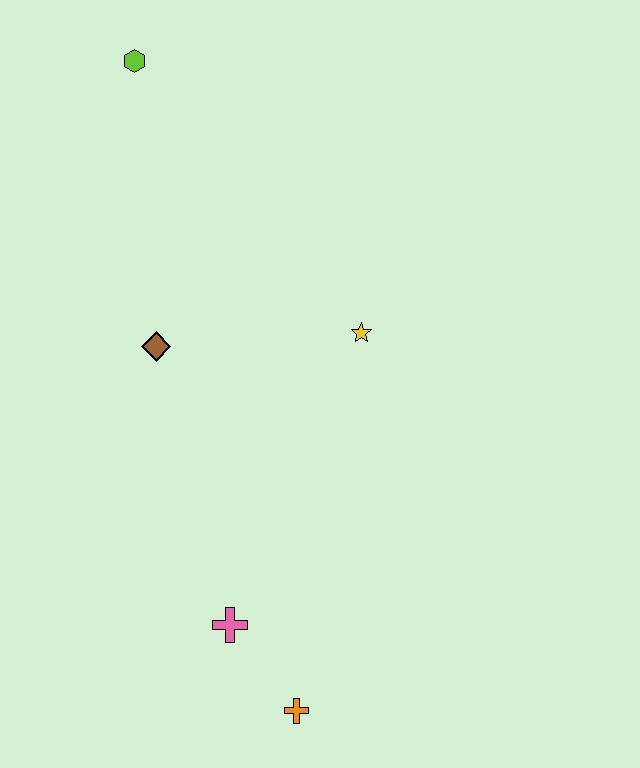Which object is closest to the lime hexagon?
The brown diamond is closest to the lime hexagon.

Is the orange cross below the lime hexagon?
Yes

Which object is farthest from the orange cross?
The lime hexagon is farthest from the orange cross.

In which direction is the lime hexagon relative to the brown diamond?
The lime hexagon is above the brown diamond.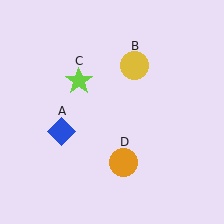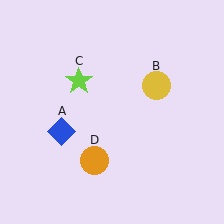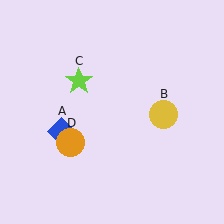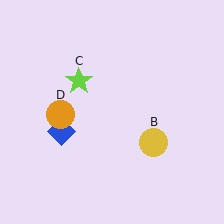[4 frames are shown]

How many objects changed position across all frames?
2 objects changed position: yellow circle (object B), orange circle (object D).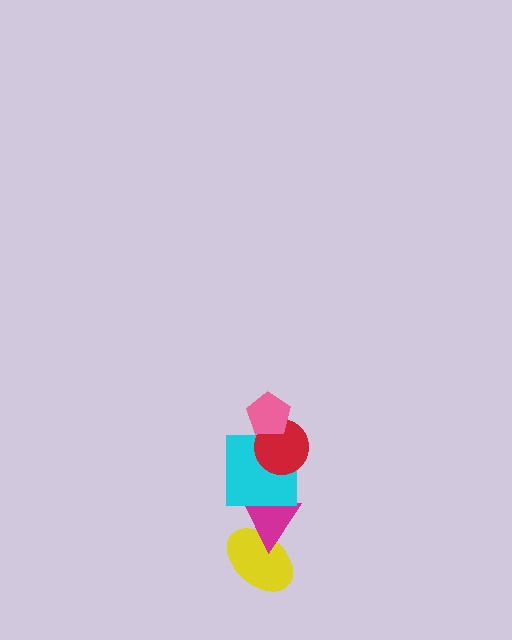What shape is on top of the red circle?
The pink pentagon is on top of the red circle.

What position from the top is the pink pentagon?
The pink pentagon is 1st from the top.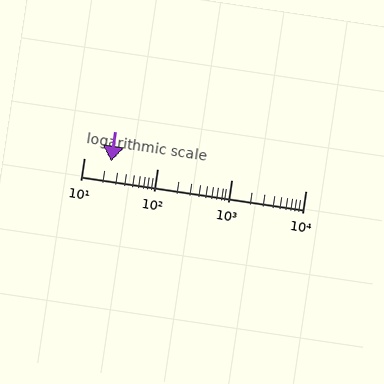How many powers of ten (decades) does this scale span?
The scale spans 3 decades, from 10 to 10000.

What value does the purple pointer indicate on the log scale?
The pointer indicates approximately 23.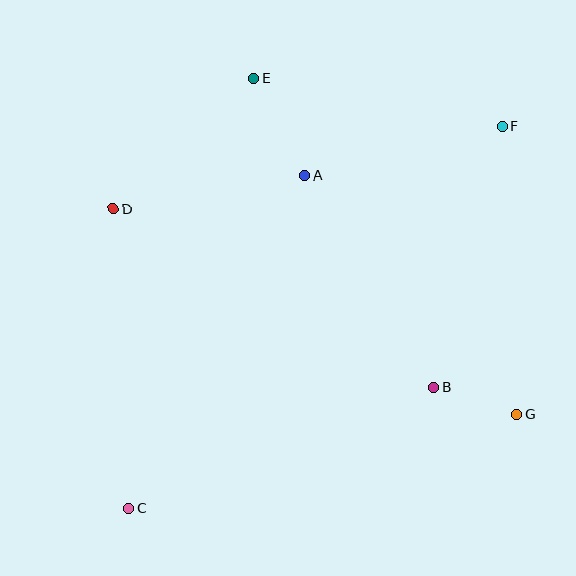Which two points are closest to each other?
Points B and G are closest to each other.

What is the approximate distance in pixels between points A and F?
The distance between A and F is approximately 204 pixels.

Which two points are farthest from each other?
Points C and F are farthest from each other.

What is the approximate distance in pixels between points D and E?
The distance between D and E is approximately 192 pixels.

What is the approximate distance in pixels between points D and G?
The distance between D and G is approximately 453 pixels.